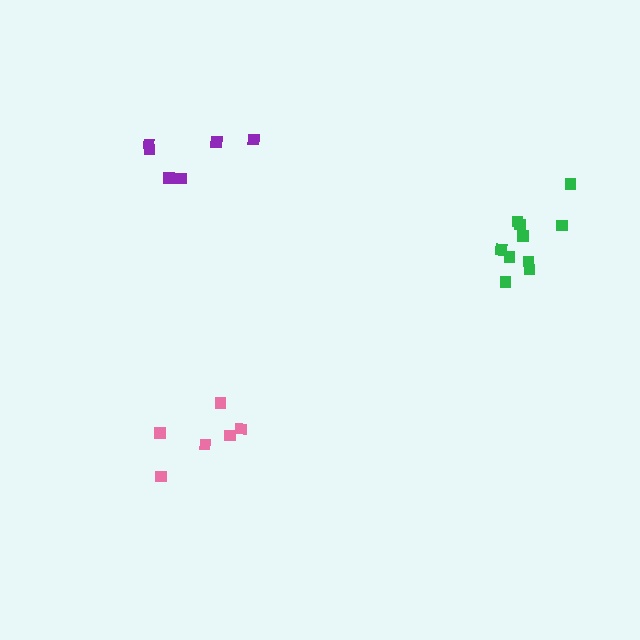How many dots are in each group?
Group 1: 6 dots, Group 2: 10 dots, Group 3: 6 dots (22 total).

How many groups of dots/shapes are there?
There are 3 groups.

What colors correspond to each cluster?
The clusters are colored: pink, green, purple.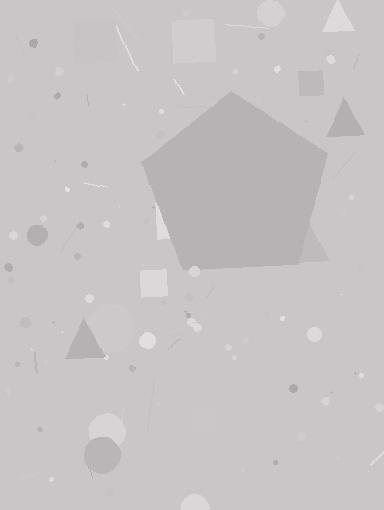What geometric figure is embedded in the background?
A pentagon is embedded in the background.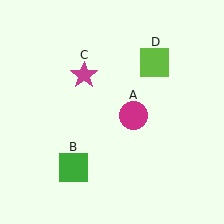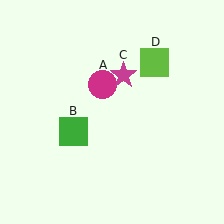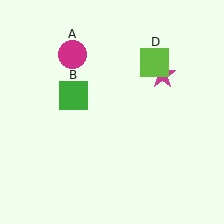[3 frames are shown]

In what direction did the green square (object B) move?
The green square (object B) moved up.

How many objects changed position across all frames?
3 objects changed position: magenta circle (object A), green square (object B), magenta star (object C).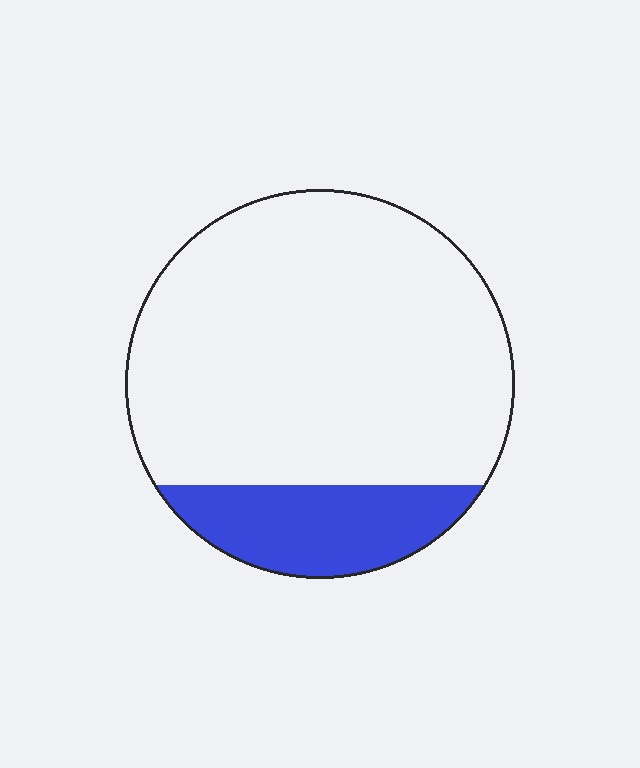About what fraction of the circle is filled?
About one fifth (1/5).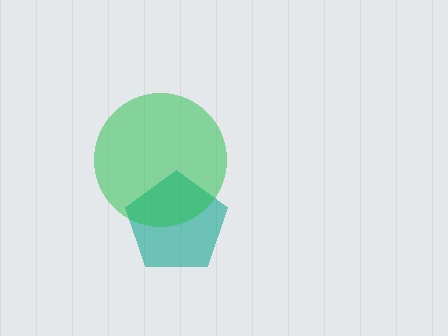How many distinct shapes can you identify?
There are 2 distinct shapes: a teal pentagon, a green circle.